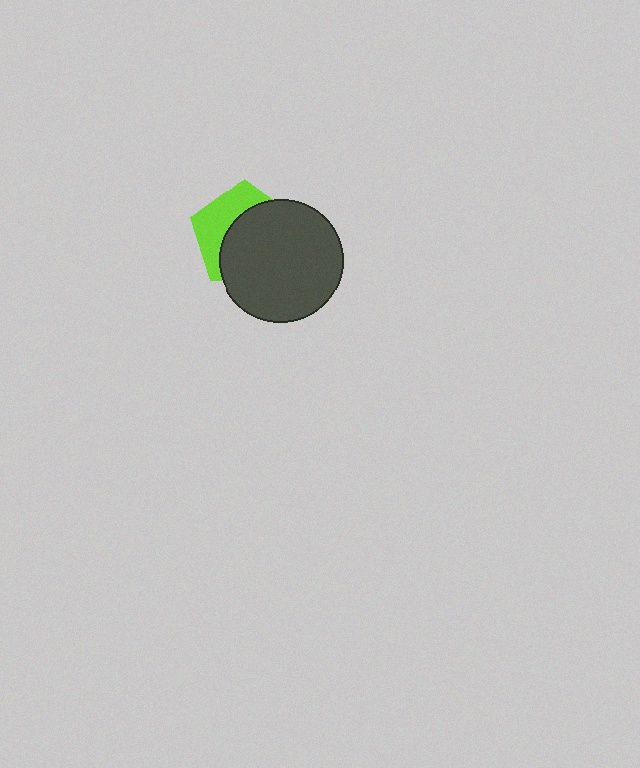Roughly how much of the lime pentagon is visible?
A small part of it is visible (roughly 37%).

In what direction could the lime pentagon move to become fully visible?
The lime pentagon could move toward the upper-left. That would shift it out from behind the dark gray circle entirely.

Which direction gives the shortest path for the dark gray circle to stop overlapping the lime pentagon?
Moving toward the lower-right gives the shortest separation.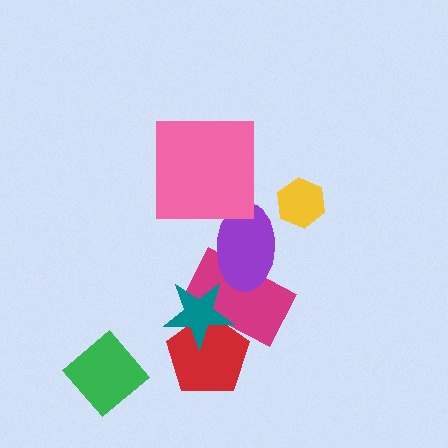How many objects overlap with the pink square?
0 objects overlap with the pink square.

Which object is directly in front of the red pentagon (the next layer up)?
The magenta rectangle is directly in front of the red pentagon.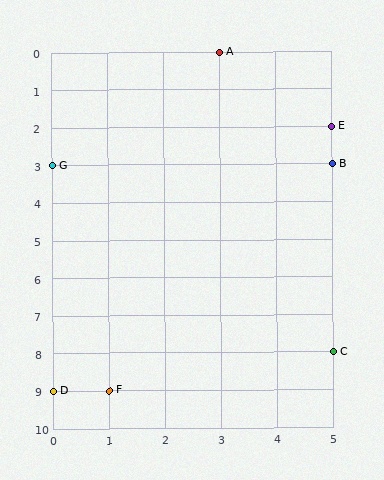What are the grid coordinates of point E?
Point E is at grid coordinates (5, 2).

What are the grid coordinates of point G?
Point G is at grid coordinates (0, 3).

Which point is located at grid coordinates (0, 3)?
Point G is at (0, 3).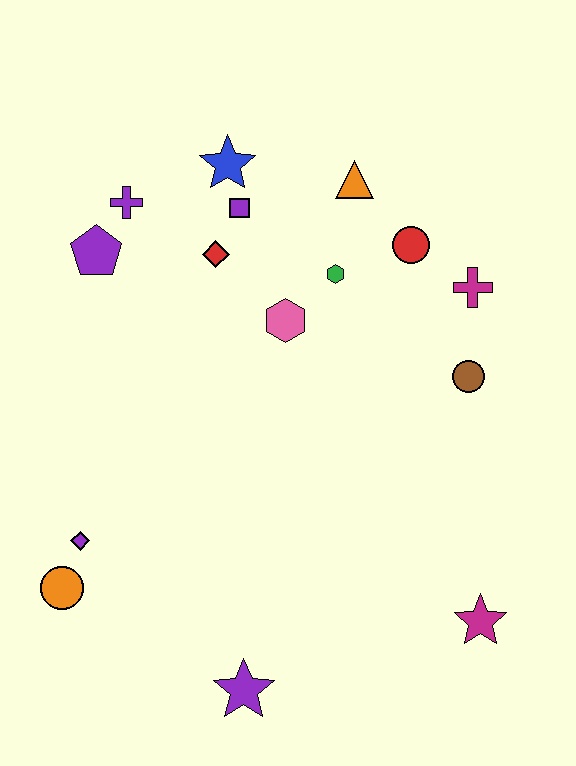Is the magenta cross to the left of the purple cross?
No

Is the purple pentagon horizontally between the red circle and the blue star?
No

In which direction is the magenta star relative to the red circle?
The magenta star is below the red circle.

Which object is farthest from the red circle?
The orange circle is farthest from the red circle.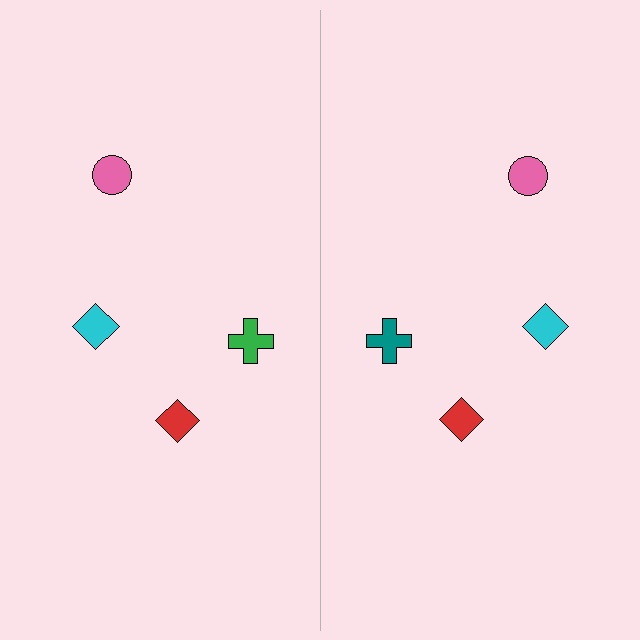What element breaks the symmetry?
The teal cross on the right side breaks the symmetry — its mirror counterpart is green.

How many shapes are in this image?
There are 8 shapes in this image.